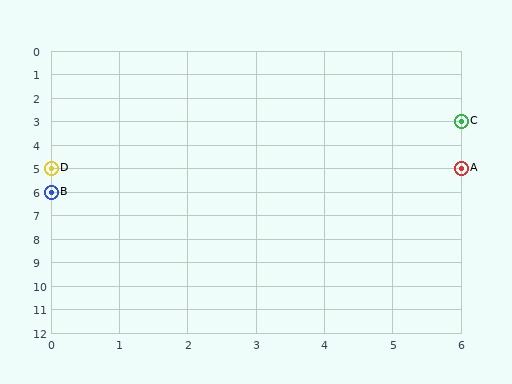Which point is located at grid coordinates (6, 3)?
Point C is at (6, 3).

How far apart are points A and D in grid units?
Points A and D are 6 columns apart.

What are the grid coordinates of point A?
Point A is at grid coordinates (6, 5).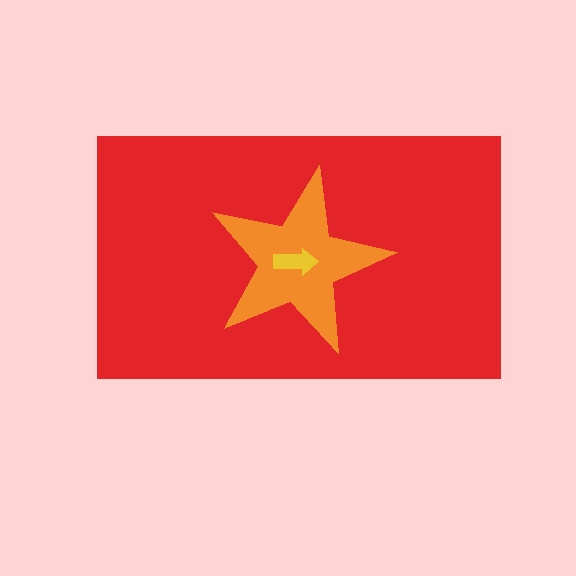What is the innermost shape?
The yellow arrow.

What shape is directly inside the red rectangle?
The orange star.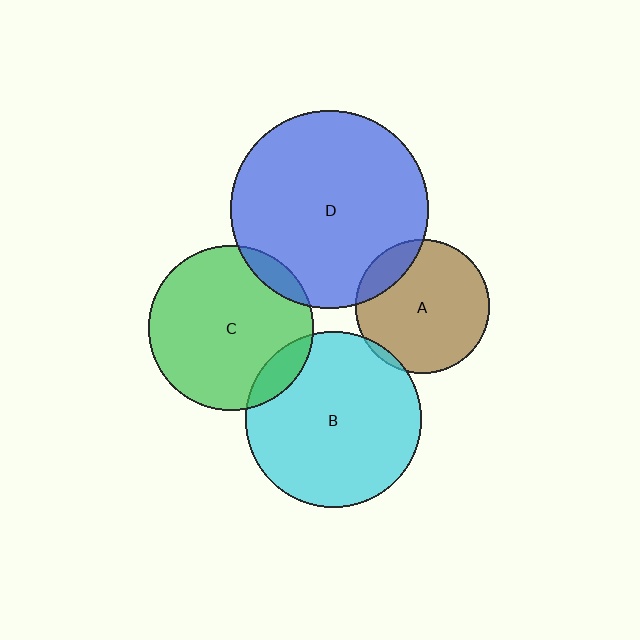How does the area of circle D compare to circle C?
Approximately 1.4 times.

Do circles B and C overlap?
Yes.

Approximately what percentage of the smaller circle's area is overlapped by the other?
Approximately 10%.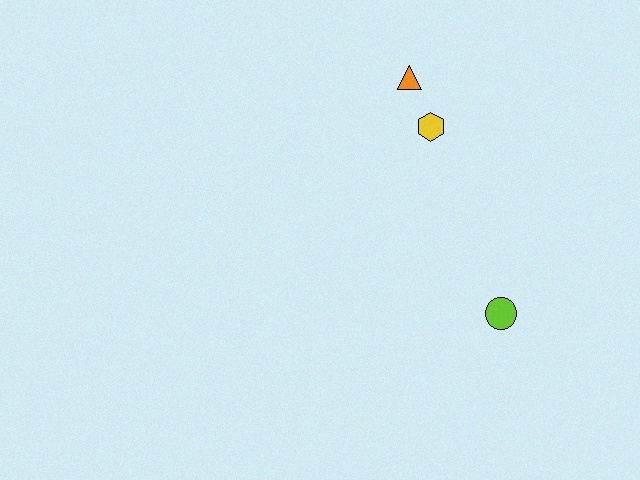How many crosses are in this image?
There are no crosses.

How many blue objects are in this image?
There are no blue objects.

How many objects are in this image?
There are 3 objects.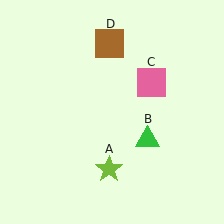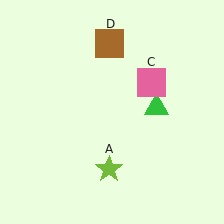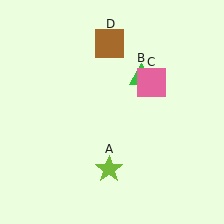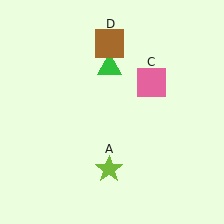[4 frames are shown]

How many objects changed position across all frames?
1 object changed position: green triangle (object B).